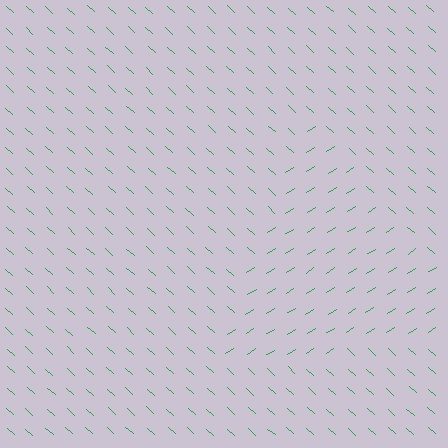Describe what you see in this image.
The image is filled with small green line segments. A triangle region in the image has lines oriented differently from the surrounding lines, creating a visible texture boundary.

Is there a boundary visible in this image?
Yes, there is a texture boundary formed by a change in line orientation.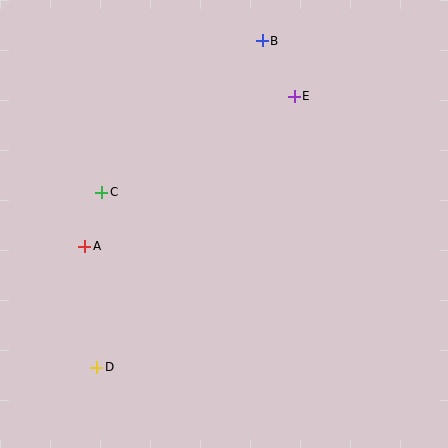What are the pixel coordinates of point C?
Point C is at (102, 192).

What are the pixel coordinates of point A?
Point A is at (85, 246).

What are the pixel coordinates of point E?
Point E is at (294, 96).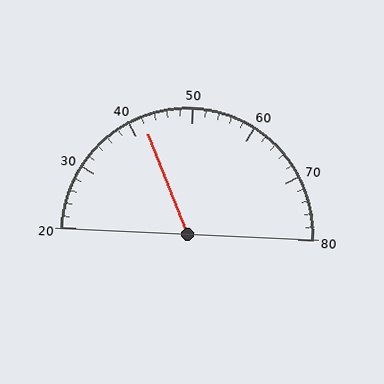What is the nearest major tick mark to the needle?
The nearest major tick mark is 40.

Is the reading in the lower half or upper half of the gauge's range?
The reading is in the lower half of the range (20 to 80).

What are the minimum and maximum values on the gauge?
The gauge ranges from 20 to 80.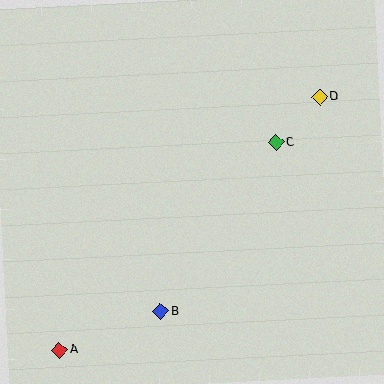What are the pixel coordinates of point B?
Point B is at (161, 311).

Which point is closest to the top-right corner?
Point D is closest to the top-right corner.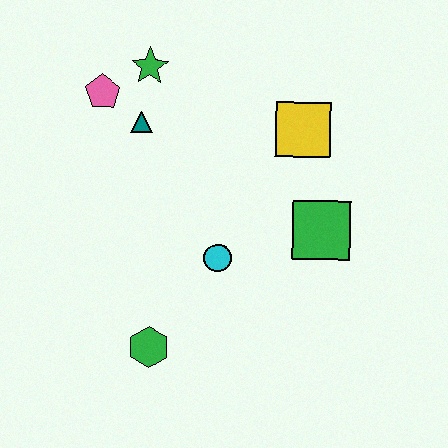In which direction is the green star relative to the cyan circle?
The green star is above the cyan circle.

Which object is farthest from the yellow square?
The green hexagon is farthest from the yellow square.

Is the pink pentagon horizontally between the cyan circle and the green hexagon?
No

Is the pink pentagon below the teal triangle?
No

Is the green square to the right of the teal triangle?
Yes